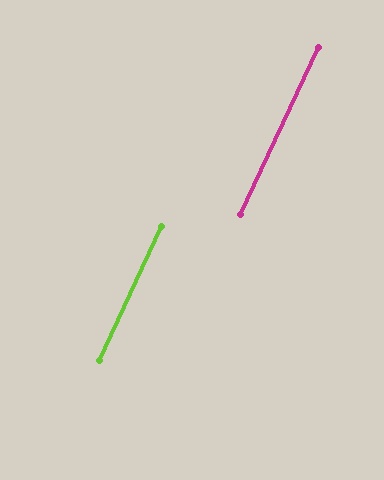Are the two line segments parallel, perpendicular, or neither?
Parallel — their directions differ by only 0.1°.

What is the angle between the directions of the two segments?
Approximately 0 degrees.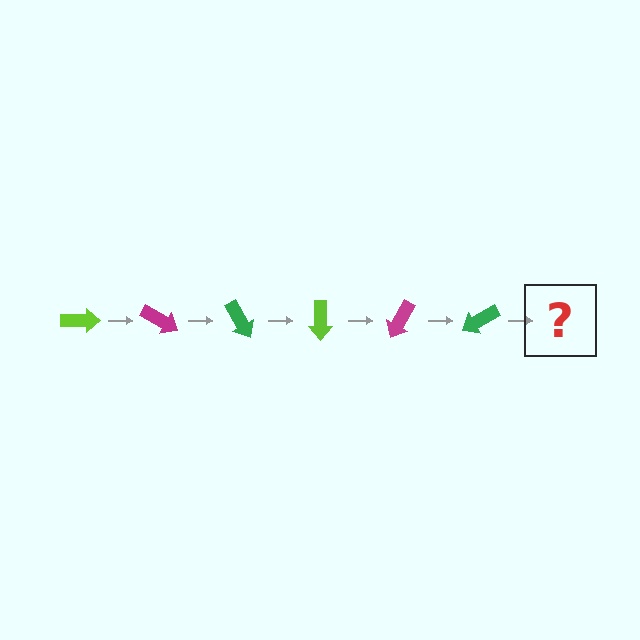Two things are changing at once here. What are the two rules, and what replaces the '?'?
The two rules are that it rotates 30 degrees each step and the color cycles through lime, magenta, and green. The '?' should be a lime arrow, rotated 180 degrees from the start.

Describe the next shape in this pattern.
It should be a lime arrow, rotated 180 degrees from the start.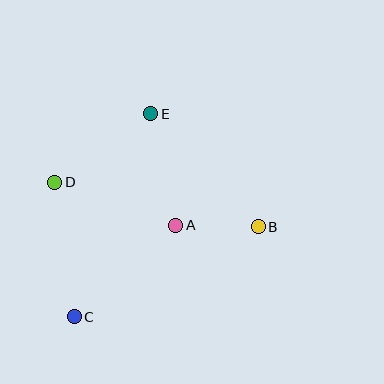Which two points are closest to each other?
Points A and B are closest to each other.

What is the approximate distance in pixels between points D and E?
The distance between D and E is approximately 118 pixels.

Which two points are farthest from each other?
Points C and E are farthest from each other.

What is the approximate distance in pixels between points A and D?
The distance between A and D is approximately 128 pixels.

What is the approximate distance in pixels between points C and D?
The distance between C and D is approximately 136 pixels.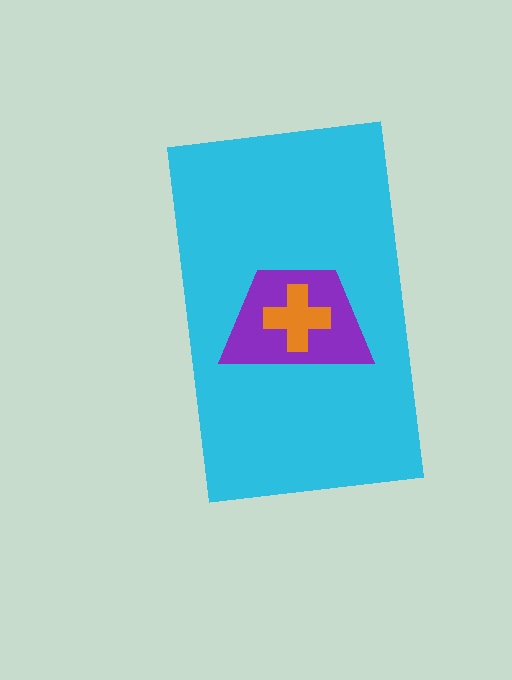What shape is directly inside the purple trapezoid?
The orange cross.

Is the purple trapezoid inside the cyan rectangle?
Yes.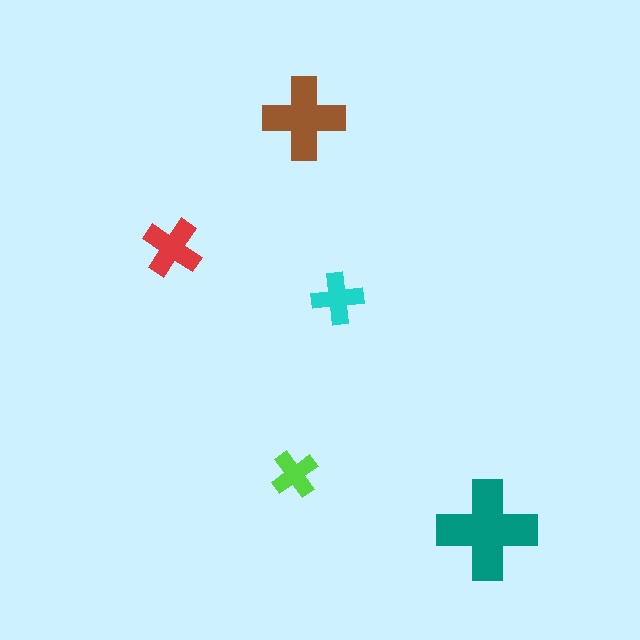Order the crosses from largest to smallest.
the teal one, the brown one, the red one, the cyan one, the lime one.